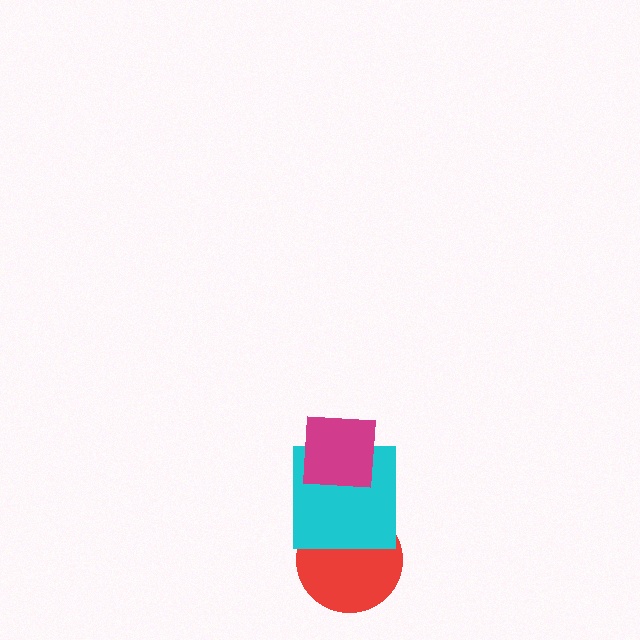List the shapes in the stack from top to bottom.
From top to bottom: the magenta square, the cyan square, the red circle.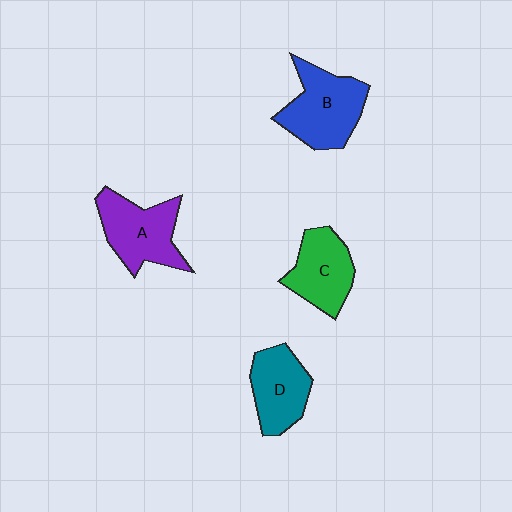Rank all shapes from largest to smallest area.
From largest to smallest: B (blue), A (purple), C (green), D (teal).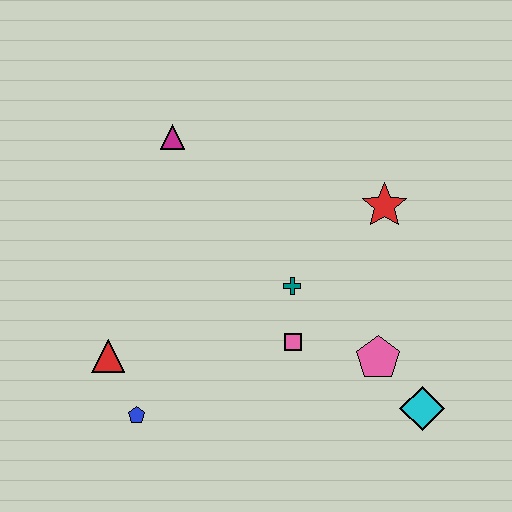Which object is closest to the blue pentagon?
The red triangle is closest to the blue pentagon.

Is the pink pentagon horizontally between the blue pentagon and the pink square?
No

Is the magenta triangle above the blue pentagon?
Yes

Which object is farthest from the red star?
The blue pentagon is farthest from the red star.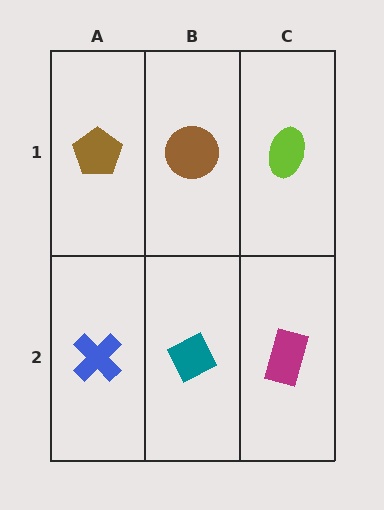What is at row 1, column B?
A brown circle.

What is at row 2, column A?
A blue cross.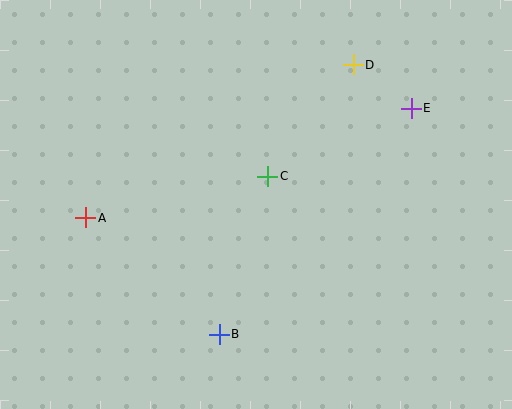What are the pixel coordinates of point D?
Point D is at (353, 65).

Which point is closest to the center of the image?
Point C at (268, 176) is closest to the center.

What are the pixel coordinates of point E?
Point E is at (411, 108).